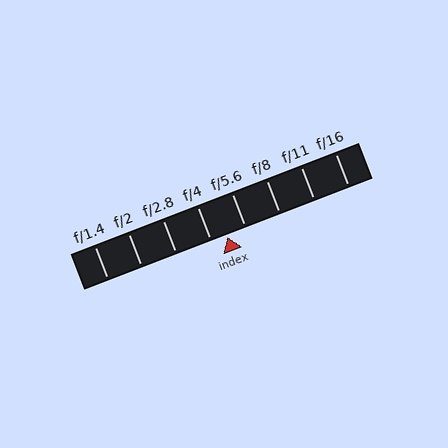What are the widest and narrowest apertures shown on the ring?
The widest aperture shown is f/1.4 and the narrowest is f/16.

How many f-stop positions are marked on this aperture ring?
There are 8 f-stop positions marked.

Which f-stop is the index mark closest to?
The index mark is closest to f/4.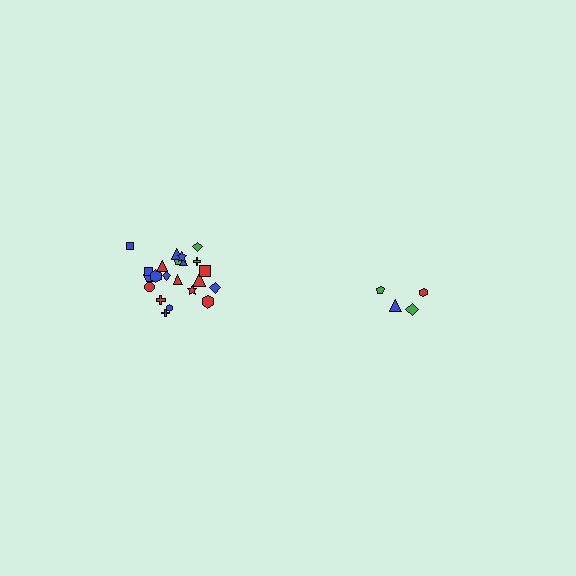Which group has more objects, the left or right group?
The left group.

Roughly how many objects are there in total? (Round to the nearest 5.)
Roughly 25 objects in total.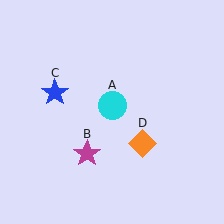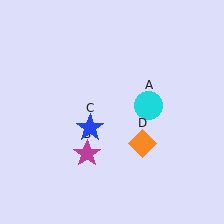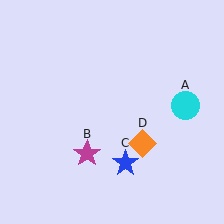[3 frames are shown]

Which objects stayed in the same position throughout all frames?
Magenta star (object B) and orange diamond (object D) remained stationary.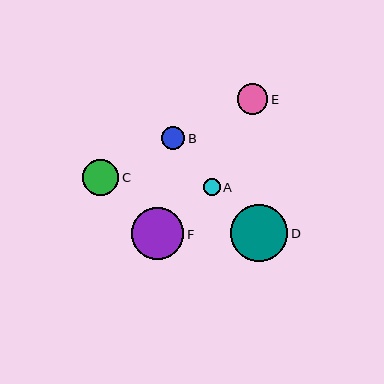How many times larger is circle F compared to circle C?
Circle F is approximately 1.5 times the size of circle C.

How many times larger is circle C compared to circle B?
Circle C is approximately 1.5 times the size of circle B.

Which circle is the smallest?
Circle A is the smallest with a size of approximately 17 pixels.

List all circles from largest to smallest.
From largest to smallest: D, F, C, E, B, A.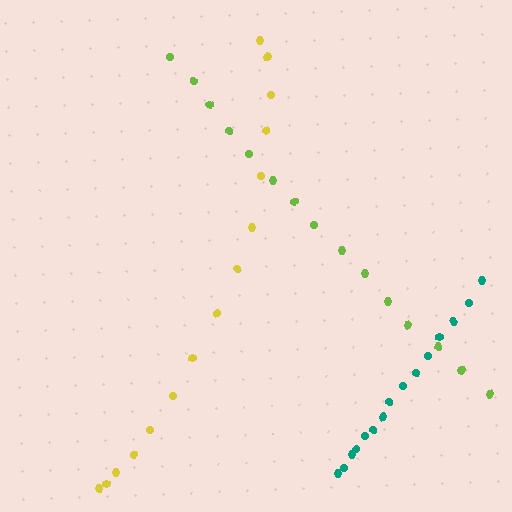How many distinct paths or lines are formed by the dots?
There are 3 distinct paths.